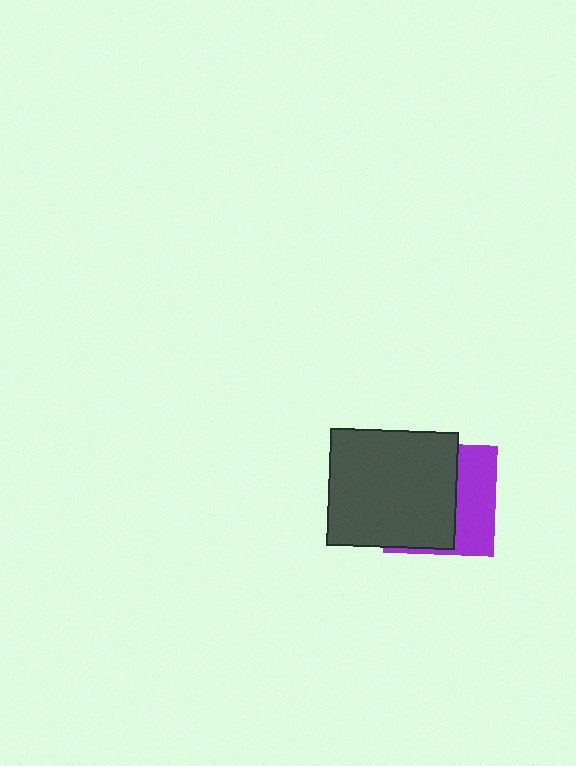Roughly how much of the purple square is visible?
A small part of it is visible (roughly 38%).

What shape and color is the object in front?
The object in front is a dark gray rectangle.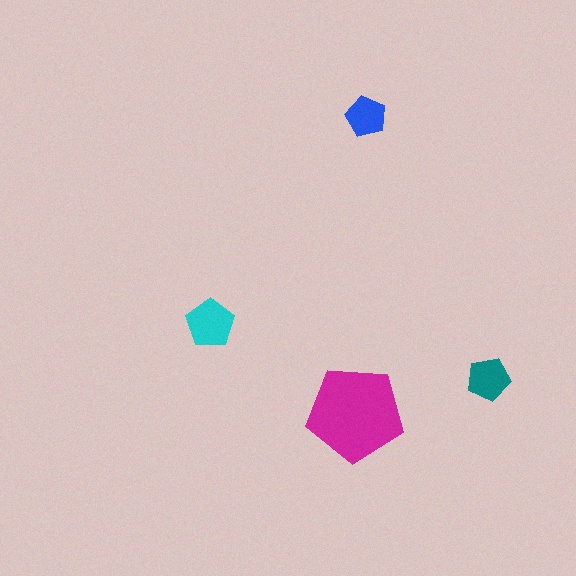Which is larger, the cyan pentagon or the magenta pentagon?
The magenta one.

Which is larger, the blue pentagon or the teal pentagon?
The teal one.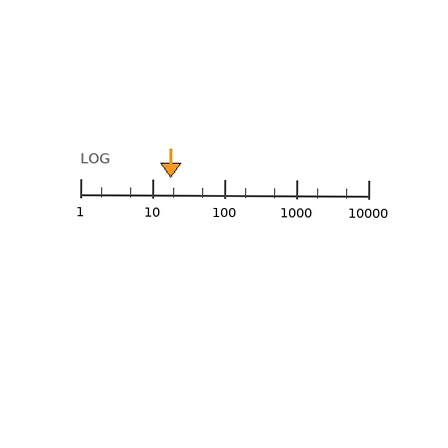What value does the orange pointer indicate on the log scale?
The pointer indicates approximately 18.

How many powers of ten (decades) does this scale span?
The scale spans 4 decades, from 1 to 10000.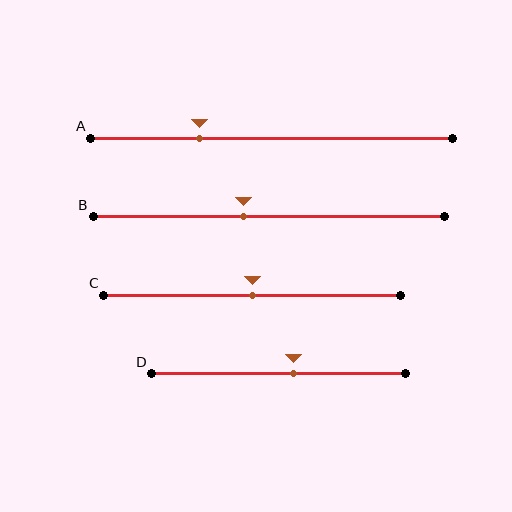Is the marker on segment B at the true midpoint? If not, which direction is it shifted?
No, the marker on segment B is shifted to the left by about 7% of the segment length.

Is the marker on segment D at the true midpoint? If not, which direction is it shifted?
No, the marker on segment D is shifted to the right by about 6% of the segment length.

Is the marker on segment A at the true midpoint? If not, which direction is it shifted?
No, the marker on segment A is shifted to the left by about 20% of the segment length.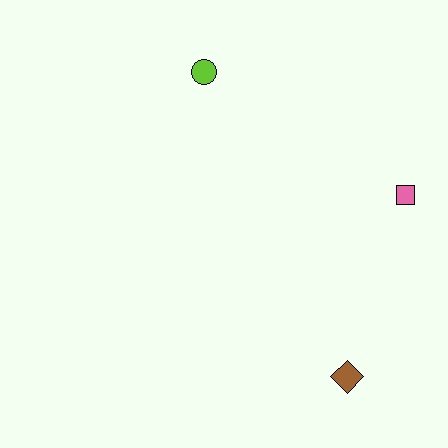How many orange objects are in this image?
There are no orange objects.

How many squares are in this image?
There is 1 square.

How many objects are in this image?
There are 3 objects.